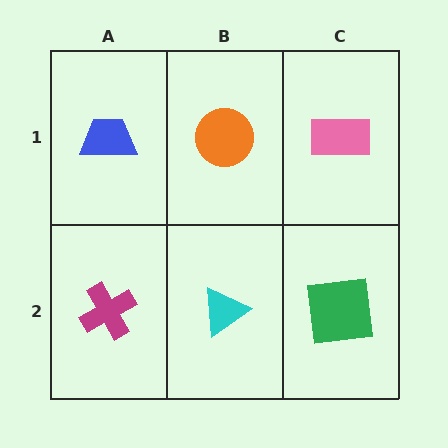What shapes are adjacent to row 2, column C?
A pink rectangle (row 1, column C), a cyan triangle (row 2, column B).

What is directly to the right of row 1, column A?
An orange circle.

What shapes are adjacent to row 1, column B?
A cyan triangle (row 2, column B), a blue trapezoid (row 1, column A), a pink rectangle (row 1, column C).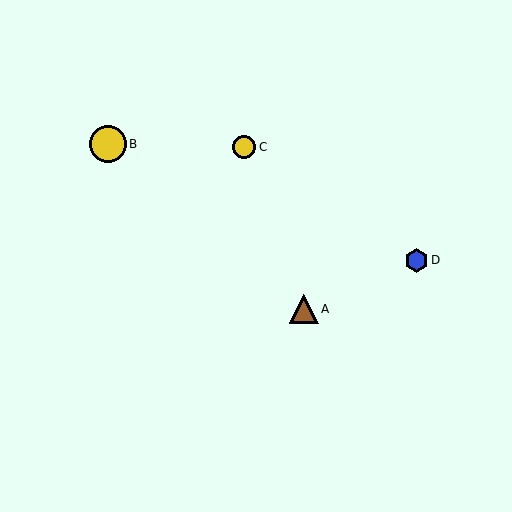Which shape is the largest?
The yellow circle (labeled B) is the largest.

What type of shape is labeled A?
Shape A is a brown triangle.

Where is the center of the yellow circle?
The center of the yellow circle is at (108, 144).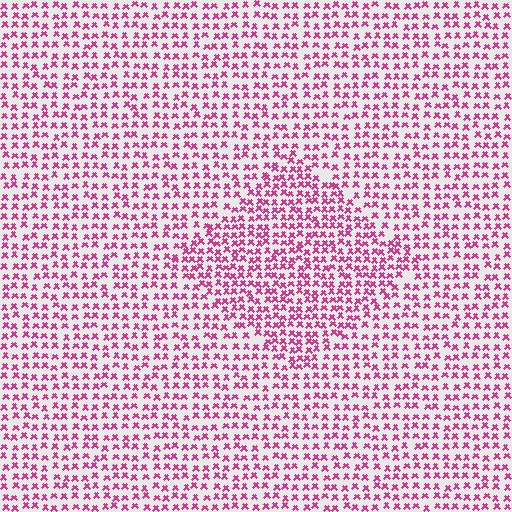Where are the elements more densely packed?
The elements are more densely packed inside the diamond boundary.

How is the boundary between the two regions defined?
The boundary is defined by a change in element density (approximately 1.5x ratio). All elements are the same color, size, and shape.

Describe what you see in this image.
The image contains small magenta elements arranged at two different densities. A diamond-shaped region is visible where the elements are more densely packed than the surrounding area.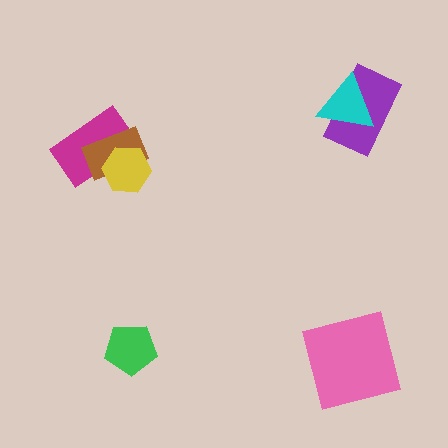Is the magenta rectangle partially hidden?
Yes, it is partially covered by another shape.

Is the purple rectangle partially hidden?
Yes, it is partially covered by another shape.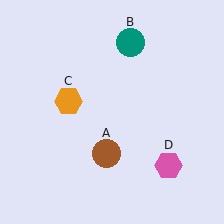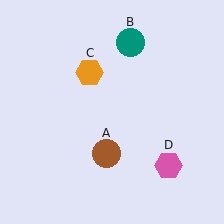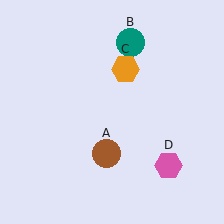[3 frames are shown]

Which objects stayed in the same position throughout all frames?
Brown circle (object A) and teal circle (object B) and pink hexagon (object D) remained stationary.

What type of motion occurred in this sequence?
The orange hexagon (object C) rotated clockwise around the center of the scene.